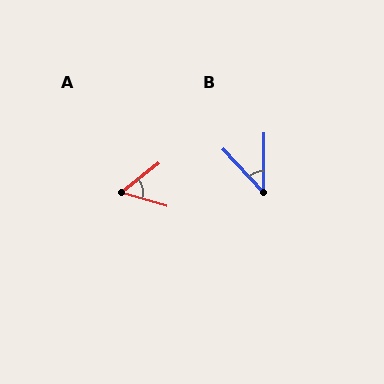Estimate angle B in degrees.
Approximately 43 degrees.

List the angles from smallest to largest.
B (43°), A (56°).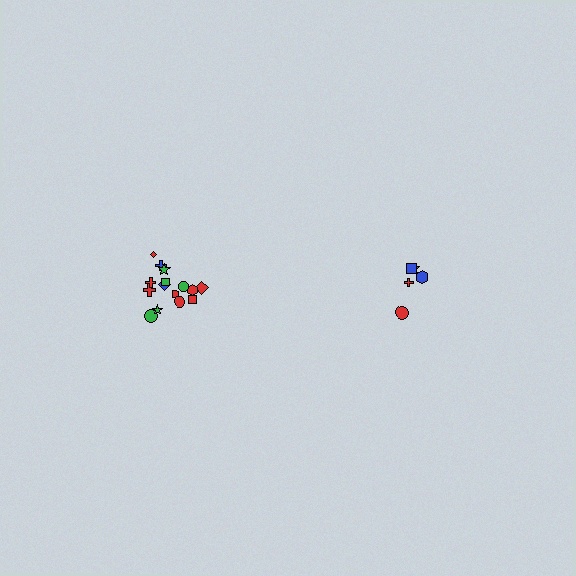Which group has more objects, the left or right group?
The left group.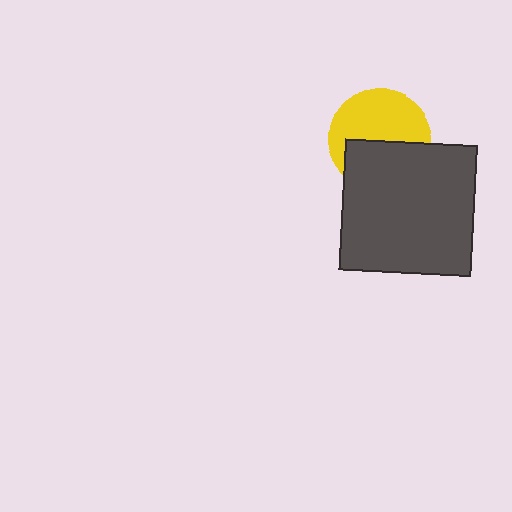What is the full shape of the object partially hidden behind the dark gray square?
The partially hidden object is a yellow circle.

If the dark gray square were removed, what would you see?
You would see the complete yellow circle.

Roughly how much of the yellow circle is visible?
About half of it is visible (roughly 56%).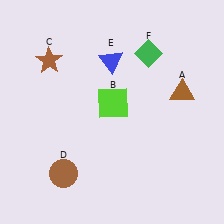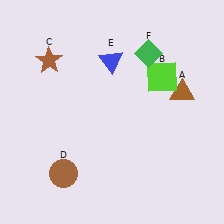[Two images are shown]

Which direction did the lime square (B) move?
The lime square (B) moved right.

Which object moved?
The lime square (B) moved right.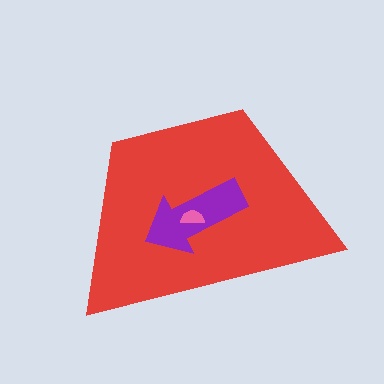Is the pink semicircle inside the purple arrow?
Yes.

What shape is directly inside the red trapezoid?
The purple arrow.